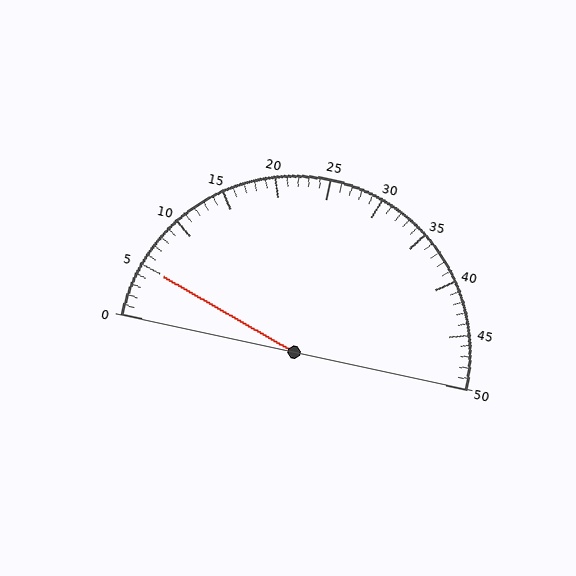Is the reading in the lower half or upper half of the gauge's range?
The reading is in the lower half of the range (0 to 50).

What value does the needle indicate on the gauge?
The needle indicates approximately 5.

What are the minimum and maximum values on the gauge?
The gauge ranges from 0 to 50.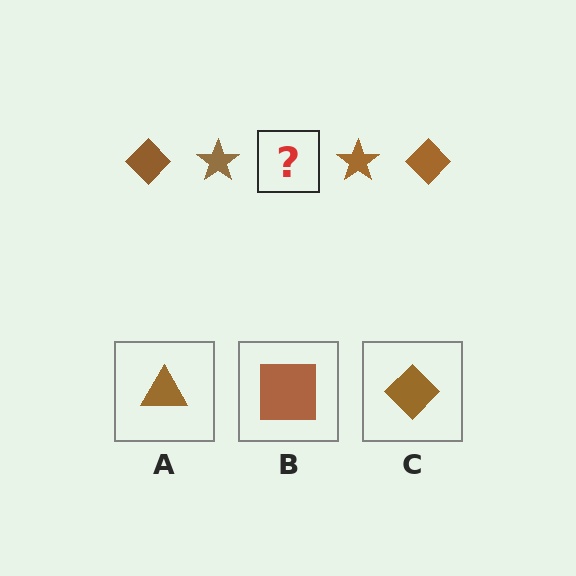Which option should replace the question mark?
Option C.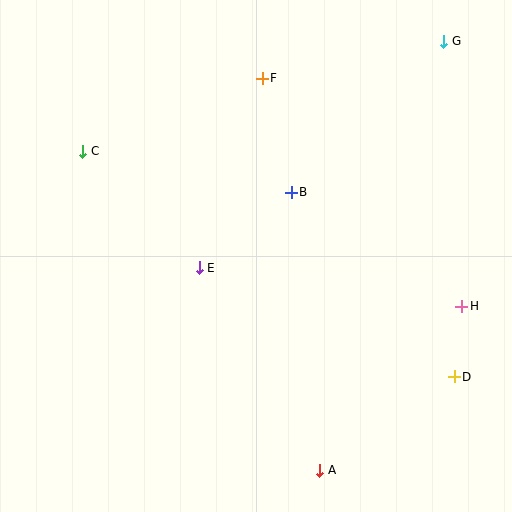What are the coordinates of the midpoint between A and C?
The midpoint between A and C is at (201, 311).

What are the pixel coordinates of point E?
Point E is at (199, 268).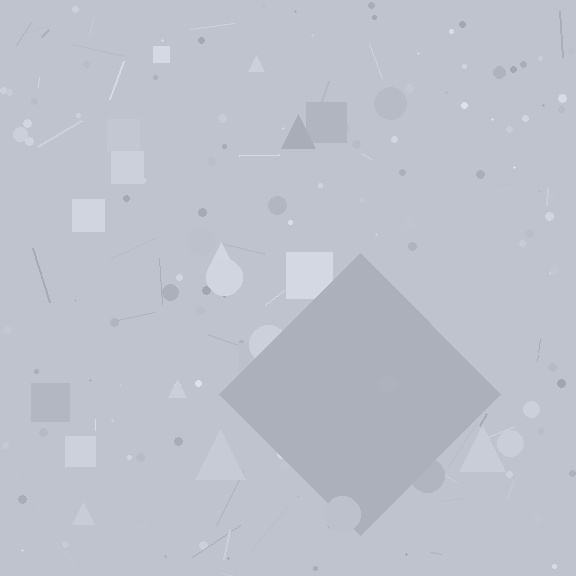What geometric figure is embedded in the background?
A diamond is embedded in the background.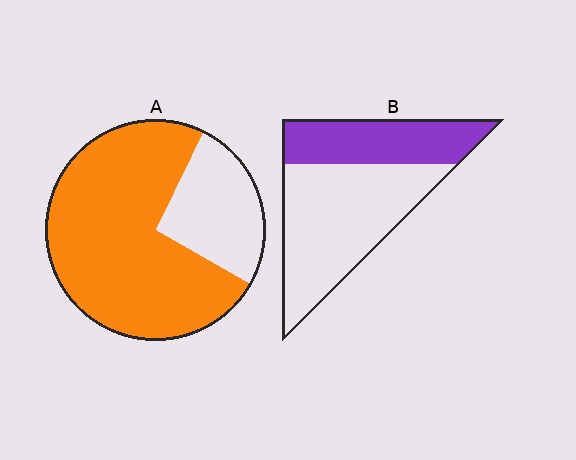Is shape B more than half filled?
No.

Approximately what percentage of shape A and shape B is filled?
A is approximately 75% and B is approximately 35%.